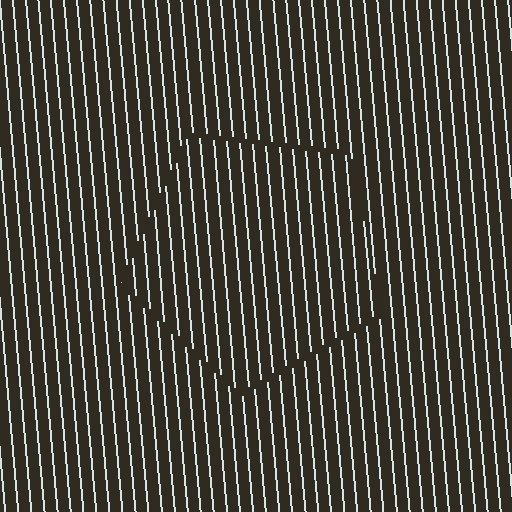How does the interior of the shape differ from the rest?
The interior of the shape contains the same grating, shifted by half a period — the contour is defined by the phase discontinuity where line-ends from the inner and outer gratings abut.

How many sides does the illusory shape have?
5 sides — the line-ends trace a pentagon.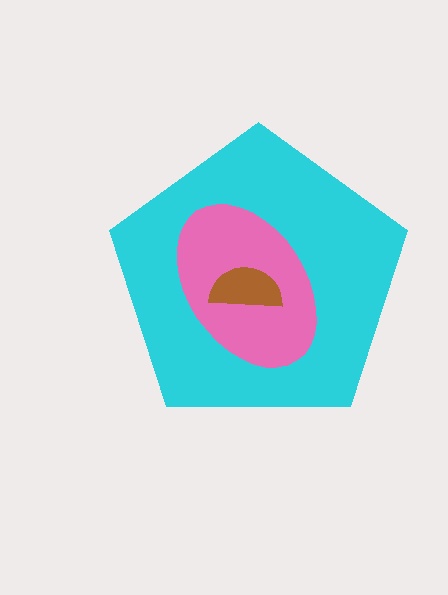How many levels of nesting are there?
3.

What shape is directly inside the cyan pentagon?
The pink ellipse.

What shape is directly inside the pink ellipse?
The brown semicircle.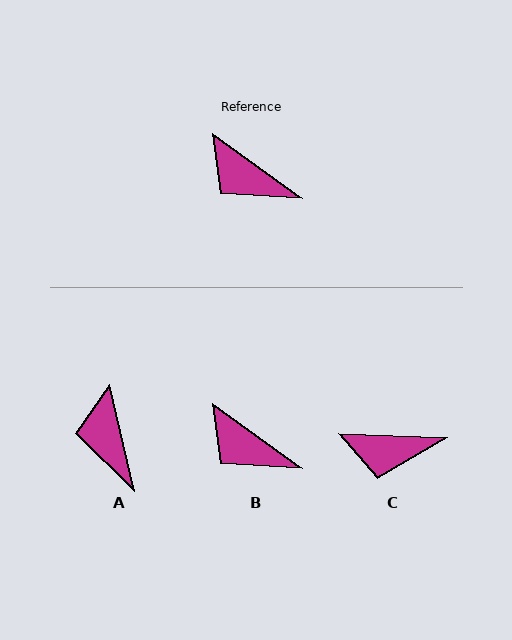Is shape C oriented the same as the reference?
No, it is off by about 34 degrees.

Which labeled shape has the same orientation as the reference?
B.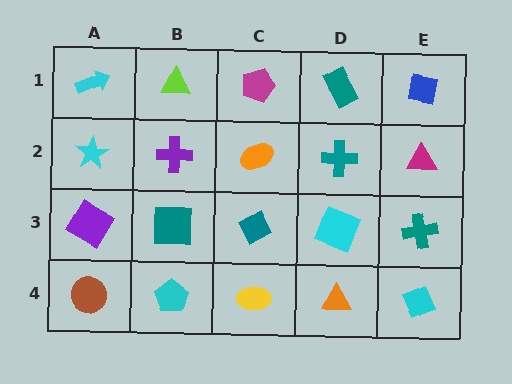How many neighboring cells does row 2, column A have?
3.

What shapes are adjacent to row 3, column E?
A magenta triangle (row 2, column E), a cyan diamond (row 4, column E), a cyan square (row 3, column D).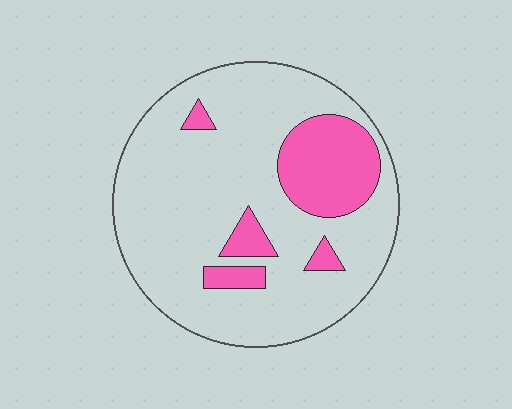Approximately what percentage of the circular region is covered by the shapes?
Approximately 20%.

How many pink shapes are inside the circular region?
5.